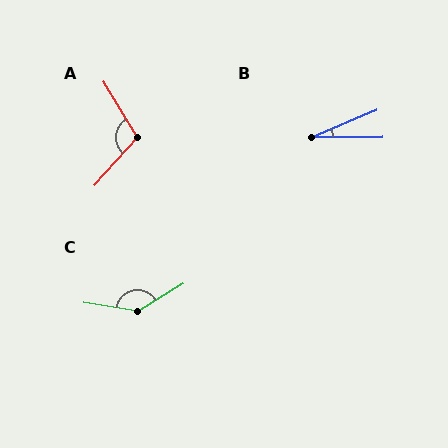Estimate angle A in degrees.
Approximately 107 degrees.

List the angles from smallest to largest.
B (22°), A (107°), C (140°).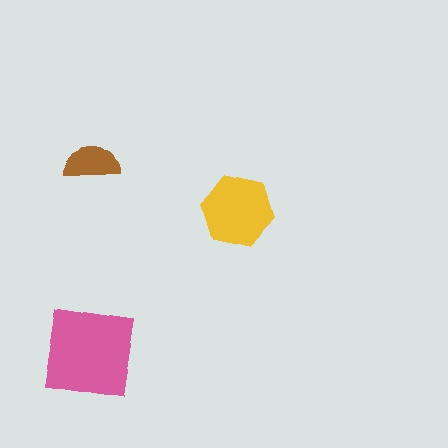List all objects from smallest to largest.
The brown semicircle, the yellow hexagon, the pink square.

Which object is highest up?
The brown semicircle is topmost.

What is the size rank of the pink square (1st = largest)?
1st.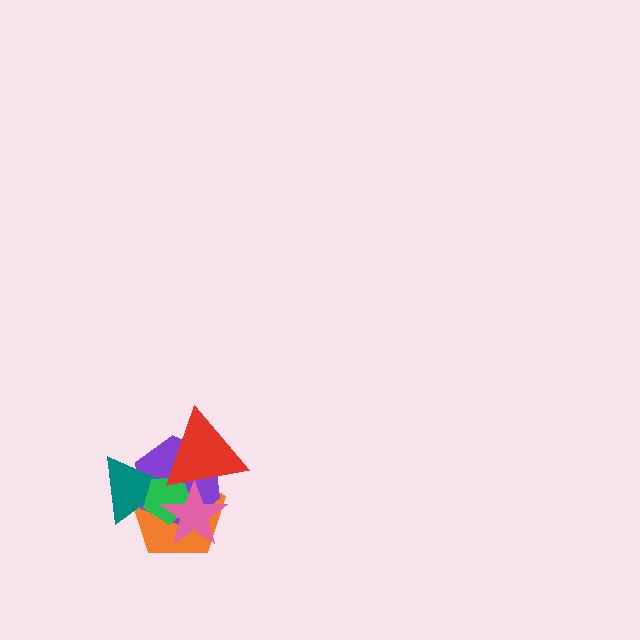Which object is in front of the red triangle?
The pink star is in front of the red triangle.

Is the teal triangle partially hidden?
Yes, it is partially covered by another shape.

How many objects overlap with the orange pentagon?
5 objects overlap with the orange pentagon.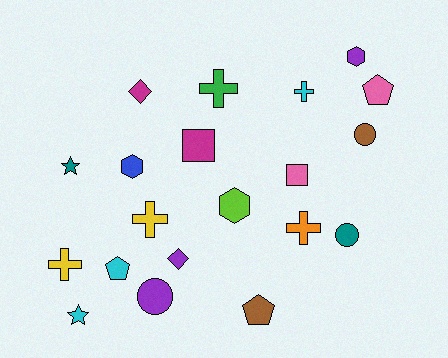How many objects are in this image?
There are 20 objects.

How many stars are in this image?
There are 2 stars.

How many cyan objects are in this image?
There are 3 cyan objects.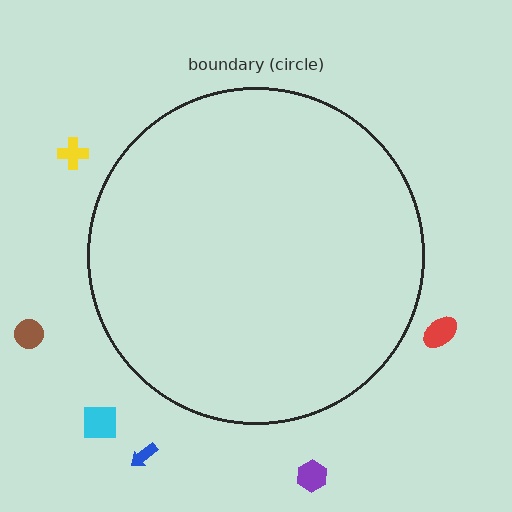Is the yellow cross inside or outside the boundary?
Outside.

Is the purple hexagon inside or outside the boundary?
Outside.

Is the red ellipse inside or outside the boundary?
Outside.